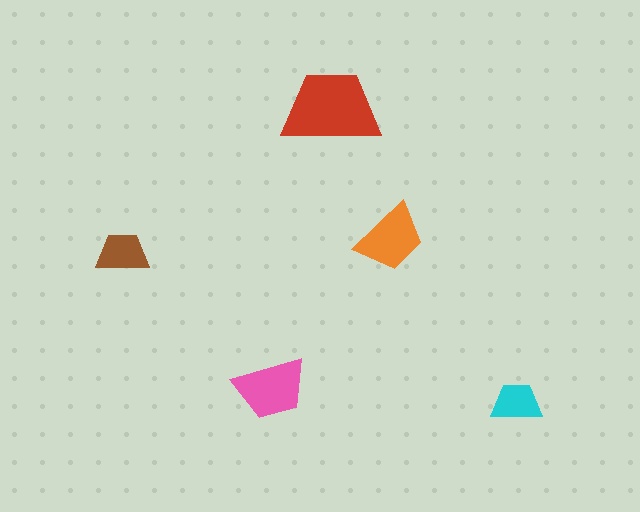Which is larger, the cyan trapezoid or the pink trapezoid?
The pink one.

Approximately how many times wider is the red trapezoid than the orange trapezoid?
About 1.5 times wider.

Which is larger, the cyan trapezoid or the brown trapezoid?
The brown one.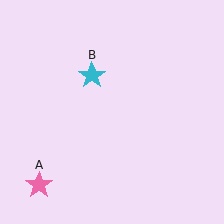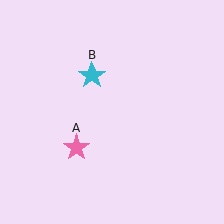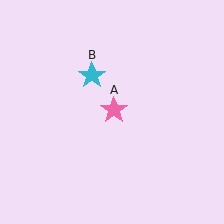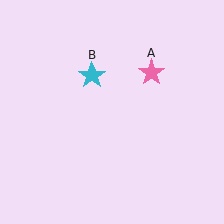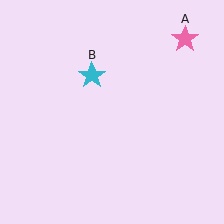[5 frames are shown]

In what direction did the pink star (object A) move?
The pink star (object A) moved up and to the right.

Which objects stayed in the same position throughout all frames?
Cyan star (object B) remained stationary.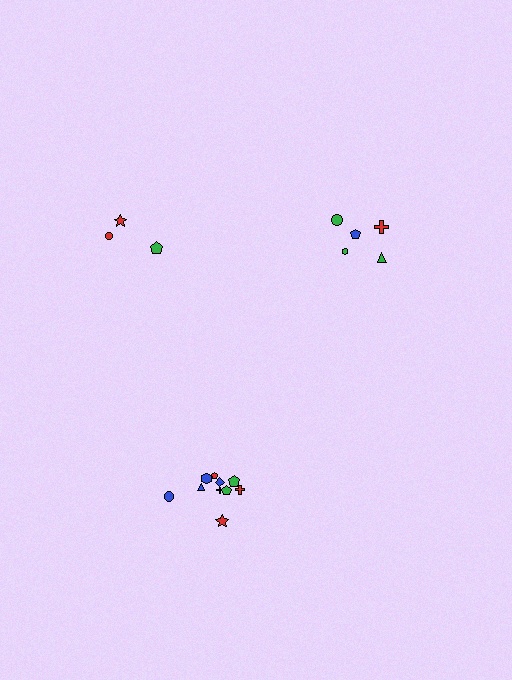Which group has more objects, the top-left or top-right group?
The top-right group.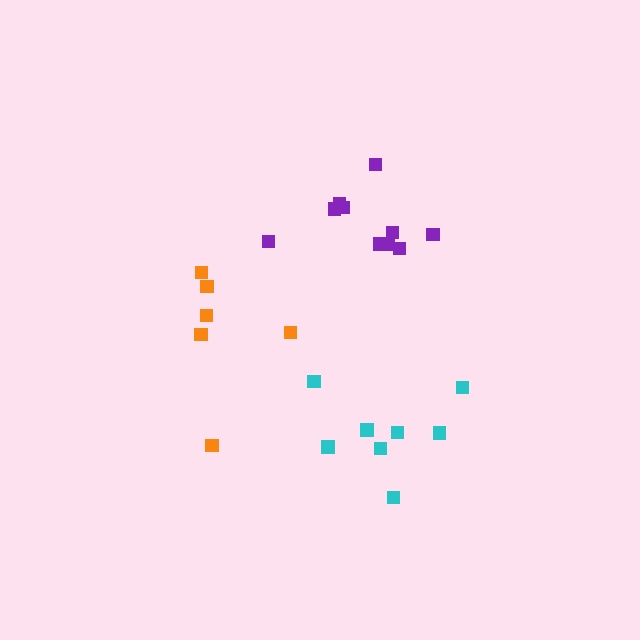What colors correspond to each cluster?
The clusters are colored: purple, orange, cyan.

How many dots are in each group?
Group 1: 10 dots, Group 2: 6 dots, Group 3: 8 dots (24 total).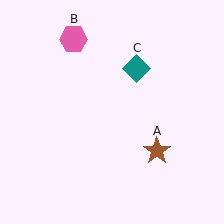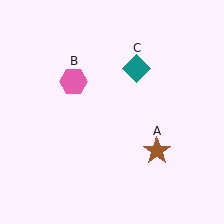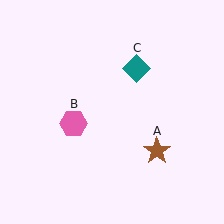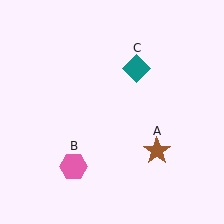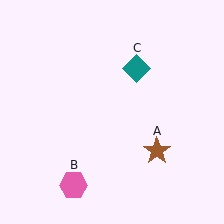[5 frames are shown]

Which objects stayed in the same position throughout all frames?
Brown star (object A) and teal diamond (object C) remained stationary.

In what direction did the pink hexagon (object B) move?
The pink hexagon (object B) moved down.